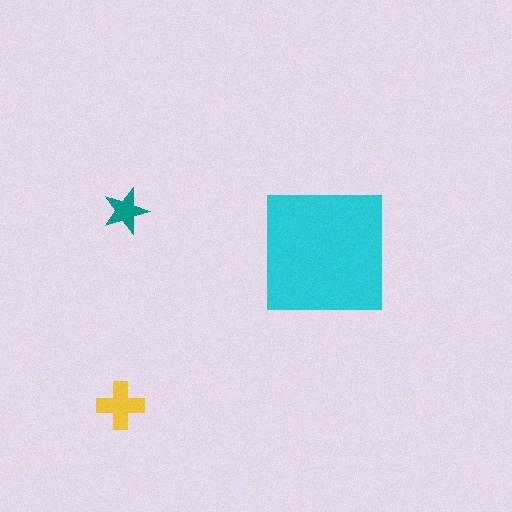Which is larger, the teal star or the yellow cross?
The yellow cross.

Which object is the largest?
The cyan square.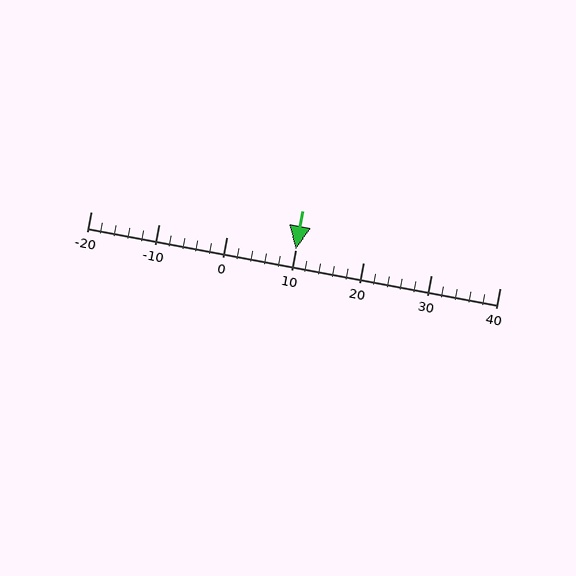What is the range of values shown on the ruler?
The ruler shows values from -20 to 40.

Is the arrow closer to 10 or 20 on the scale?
The arrow is closer to 10.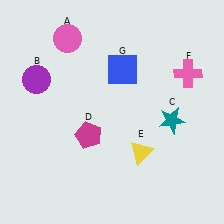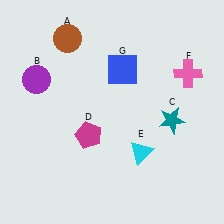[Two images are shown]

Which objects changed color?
A changed from pink to brown. E changed from yellow to cyan.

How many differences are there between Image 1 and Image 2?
There are 2 differences between the two images.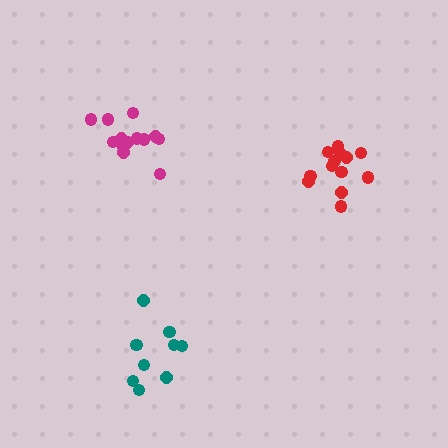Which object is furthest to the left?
The magenta cluster is leftmost.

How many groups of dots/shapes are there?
There are 3 groups.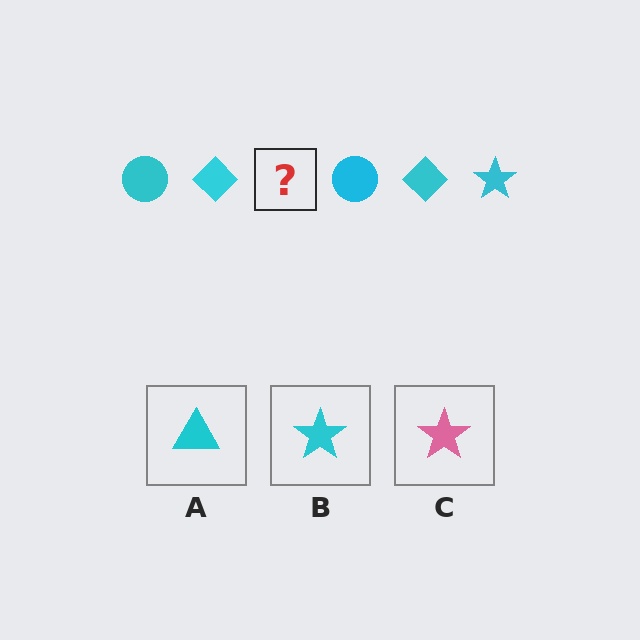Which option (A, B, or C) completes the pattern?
B.